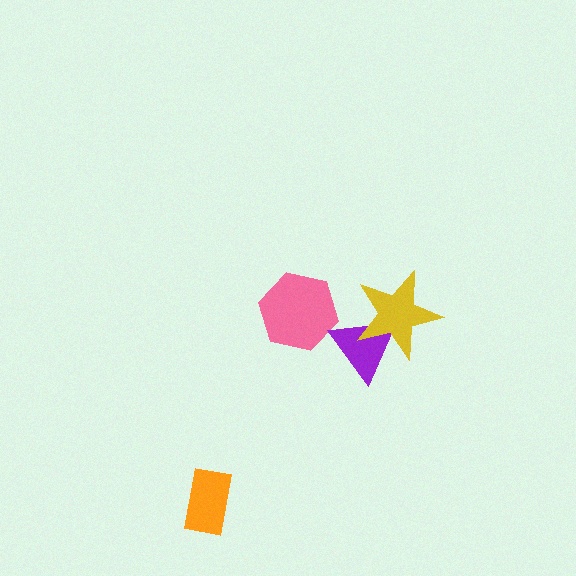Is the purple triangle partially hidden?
Yes, it is partially covered by another shape.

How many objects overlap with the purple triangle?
1 object overlaps with the purple triangle.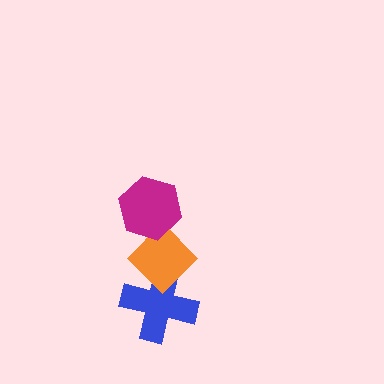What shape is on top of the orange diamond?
The magenta hexagon is on top of the orange diamond.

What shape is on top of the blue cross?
The orange diamond is on top of the blue cross.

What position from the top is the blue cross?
The blue cross is 3rd from the top.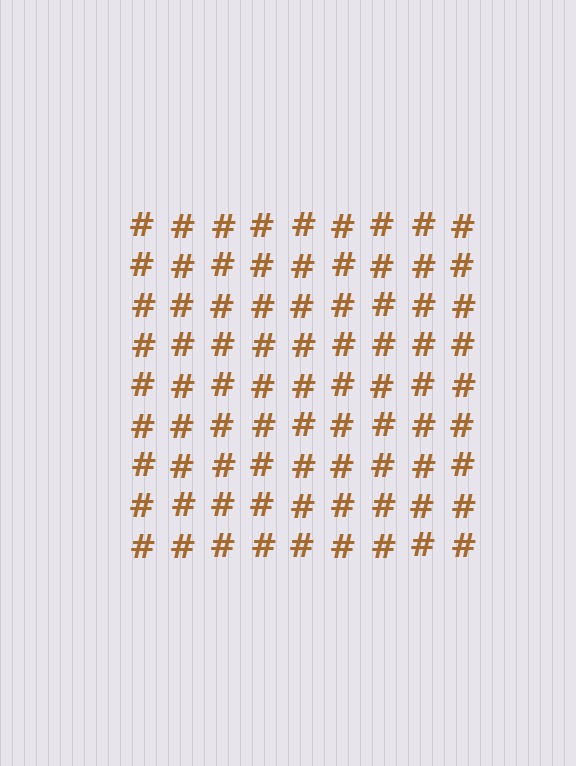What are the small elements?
The small elements are hash symbols.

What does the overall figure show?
The overall figure shows a square.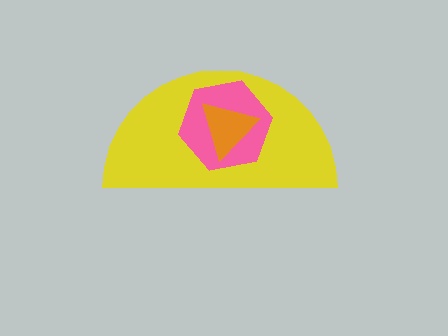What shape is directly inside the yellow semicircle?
The pink hexagon.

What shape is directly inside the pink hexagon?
The orange triangle.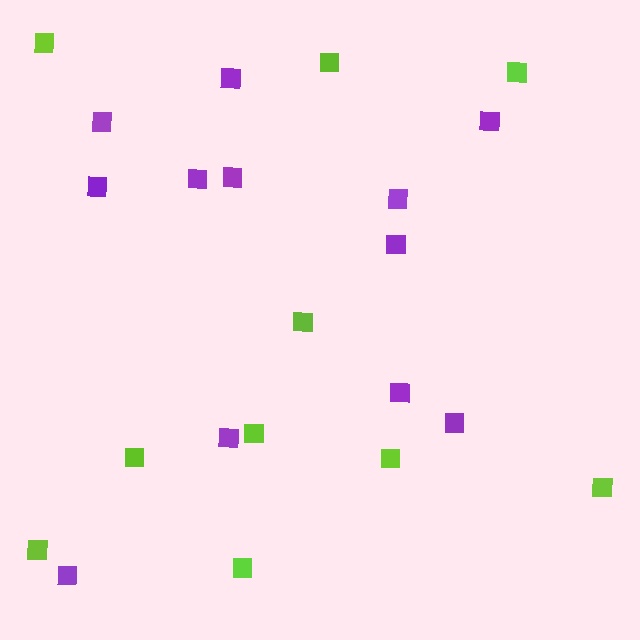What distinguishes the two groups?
There are 2 groups: one group of lime squares (10) and one group of purple squares (12).